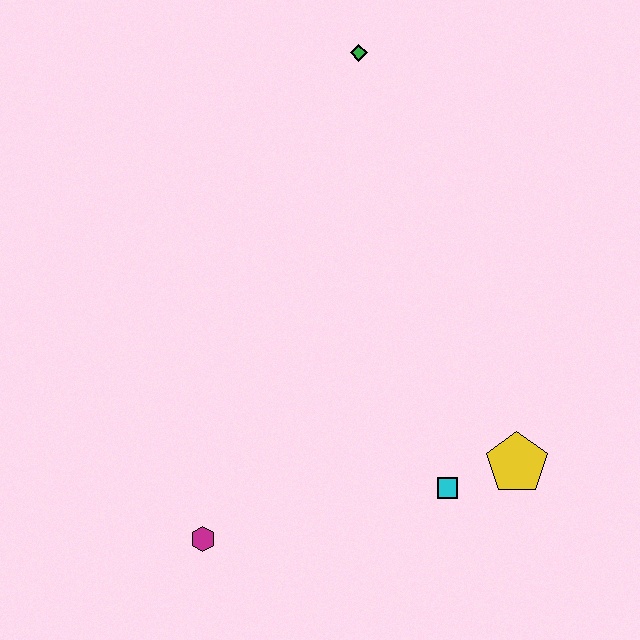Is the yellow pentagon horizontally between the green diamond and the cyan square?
No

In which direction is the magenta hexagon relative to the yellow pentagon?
The magenta hexagon is to the left of the yellow pentagon.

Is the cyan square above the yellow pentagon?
No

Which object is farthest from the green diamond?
The magenta hexagon is farthest from the green diamond.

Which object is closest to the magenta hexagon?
The cyan square is closest to the magenta hexagon.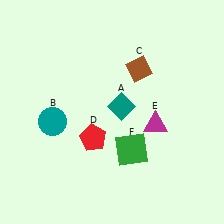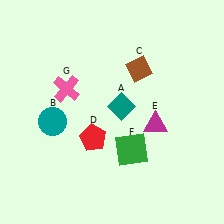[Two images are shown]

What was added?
A pink cross (G) was added in Image 2.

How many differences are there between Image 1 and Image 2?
There is 1 difference between the two images.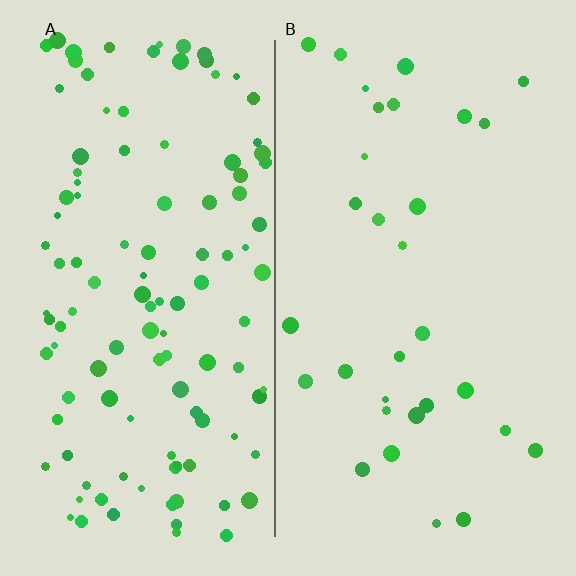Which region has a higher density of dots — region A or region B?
A (the left).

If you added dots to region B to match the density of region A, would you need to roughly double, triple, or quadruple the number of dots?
Approximately quadruple.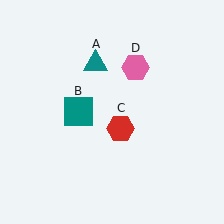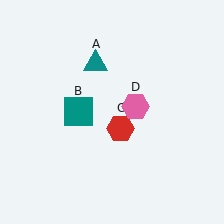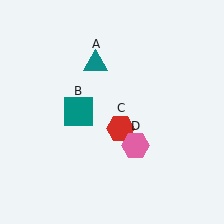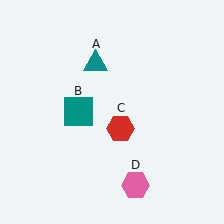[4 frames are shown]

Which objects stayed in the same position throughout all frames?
Teal triangle (object A) and teal square (object B) and red hexagon (object C) remained stationary.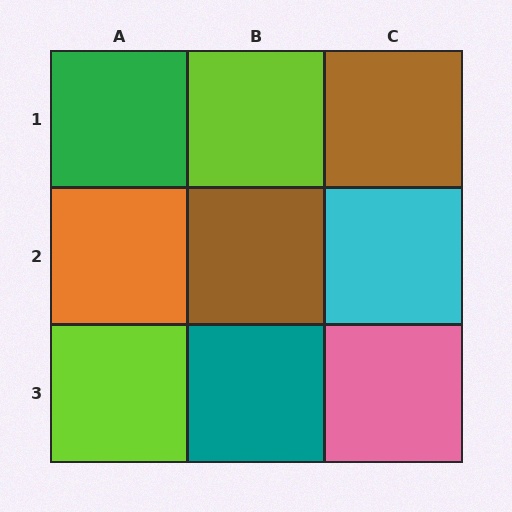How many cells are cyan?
1 cell is cyan.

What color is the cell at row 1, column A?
Green.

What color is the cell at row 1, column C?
Brown.